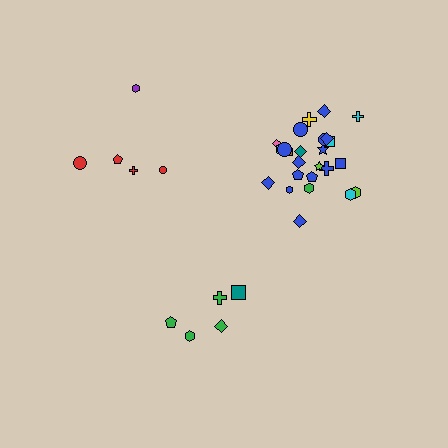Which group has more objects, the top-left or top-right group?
The top-right group.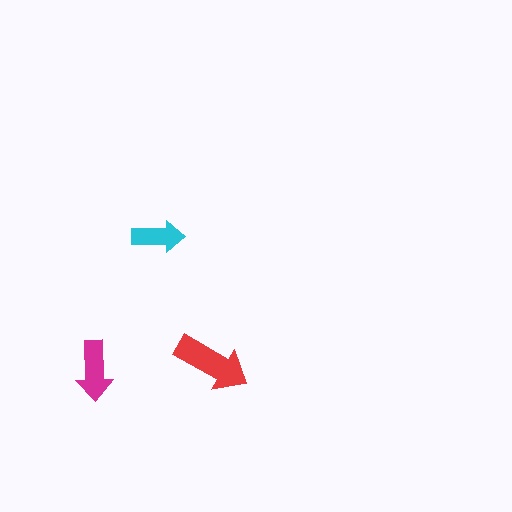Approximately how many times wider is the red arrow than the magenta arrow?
About 1.5 times wider.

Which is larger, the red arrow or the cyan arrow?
The red one.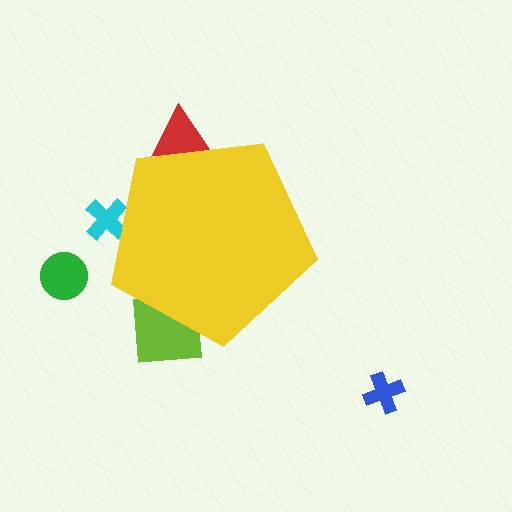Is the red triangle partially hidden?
Yes, the red triangle is partially hidden behind the yellow pentagon.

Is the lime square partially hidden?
Yes, the lime square is partially hidden behind the yellow pentagon.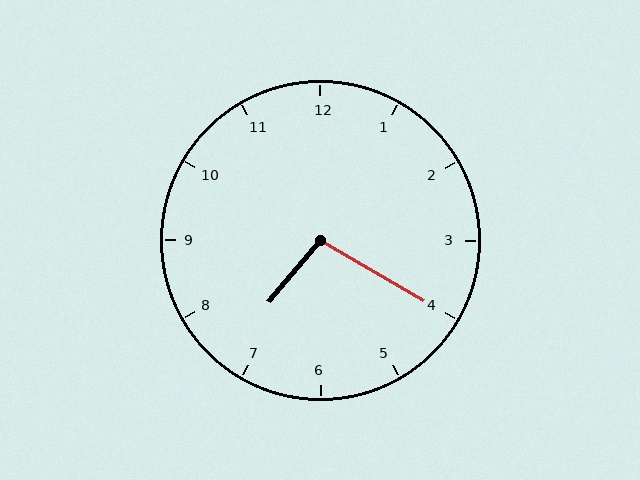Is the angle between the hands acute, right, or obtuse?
It is obtuse.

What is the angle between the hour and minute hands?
Approximately 100 degrees.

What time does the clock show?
7:20.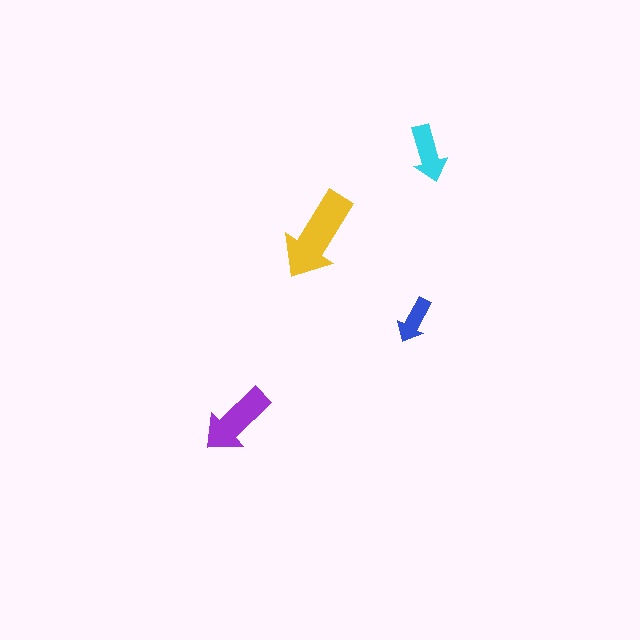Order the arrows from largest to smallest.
the yellow one, the purple one, the cyan one, the blue one.